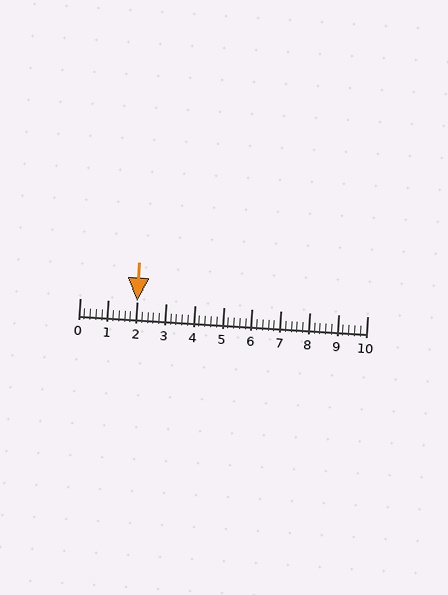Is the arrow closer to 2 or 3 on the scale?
The arrow is closer to 2.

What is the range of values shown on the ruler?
The ruler shows values from 0 to 10.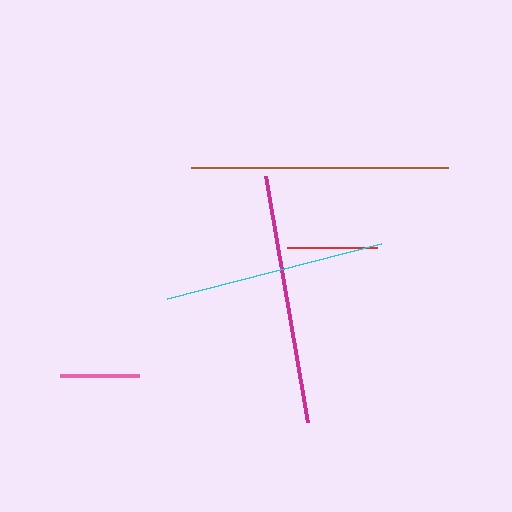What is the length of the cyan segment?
The cyan segment is approximately 221 pixels long.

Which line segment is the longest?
The brown line is the longest at approximately 256 pixels.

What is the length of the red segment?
The red segment is approximately 90 pixels long.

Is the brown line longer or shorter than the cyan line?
The brown line is longer than the cyan line.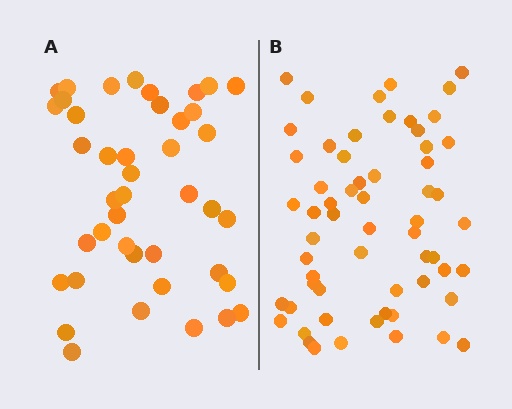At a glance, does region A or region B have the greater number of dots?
Region B (the right region) has more dots.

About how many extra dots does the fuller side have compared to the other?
Region B has approximately 20 more dots than region A.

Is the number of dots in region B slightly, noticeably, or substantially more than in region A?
Region B has noticeably more, but not dramatically so. The ratio is roughly 1.4 to 1.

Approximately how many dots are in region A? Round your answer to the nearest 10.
About 40 dots. (The exact count is 42, which rounds to 40.)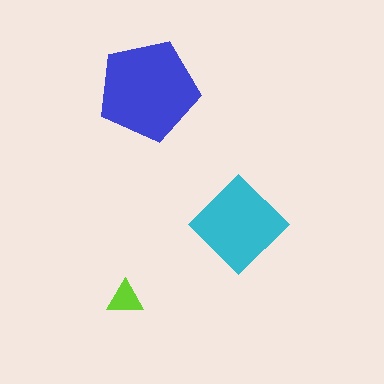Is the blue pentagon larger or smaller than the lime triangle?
Larger.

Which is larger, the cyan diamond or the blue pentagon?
The blue pentagon.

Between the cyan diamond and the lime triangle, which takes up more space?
The cyan diamond.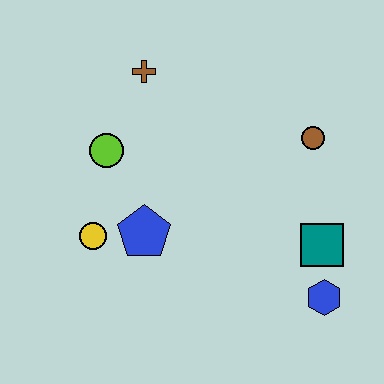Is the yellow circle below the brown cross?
Yes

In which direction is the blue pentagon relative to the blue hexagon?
The blue pentagon is to the left of the blue hexagon.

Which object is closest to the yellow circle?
The blue pentagon is closest to the yellow circle.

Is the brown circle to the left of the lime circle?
No